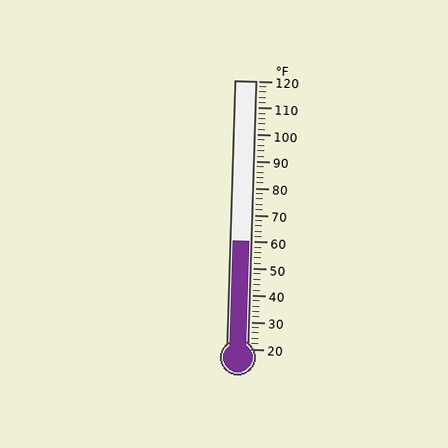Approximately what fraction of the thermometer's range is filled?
The thermometer is filled to approximately 40% of its range.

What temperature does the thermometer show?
The thermometer shows approximately 60°F.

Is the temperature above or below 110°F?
The temperature is below 110°F.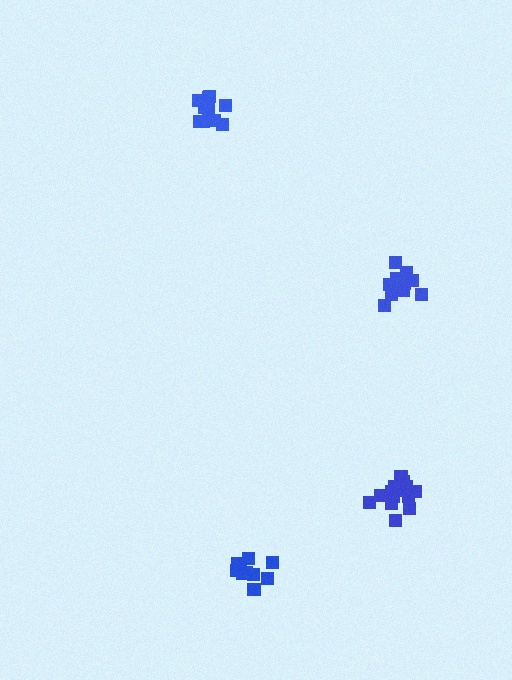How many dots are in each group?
Group 1: 14 dots, Group 2: 11 dots, Group 3: 11 dots, Group 4: 12 dots (48 total).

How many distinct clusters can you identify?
There are 4 distinct clusters.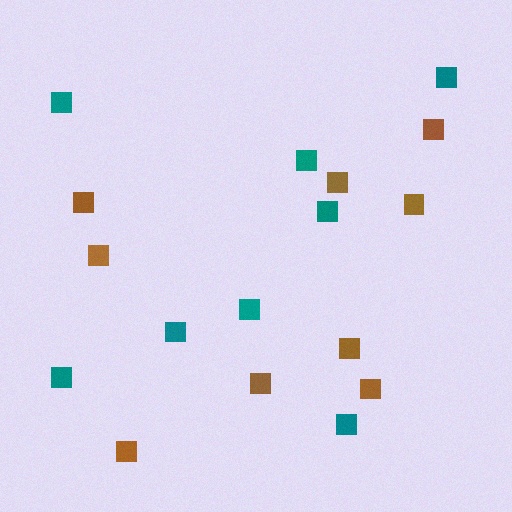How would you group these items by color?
There are 2 groups: one group of brown squares (9) and one group of teal squares (8).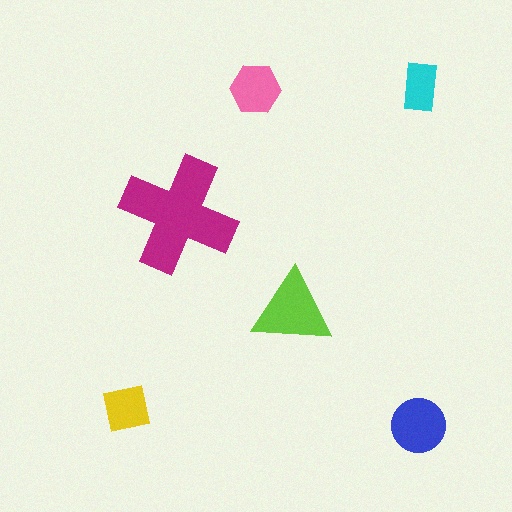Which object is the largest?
The magenta cross.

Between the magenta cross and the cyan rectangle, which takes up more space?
The magenta cross.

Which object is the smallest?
The cyan rectangle.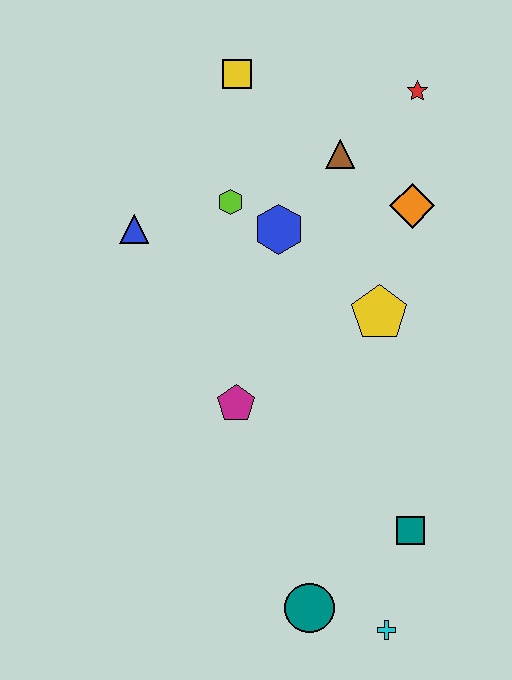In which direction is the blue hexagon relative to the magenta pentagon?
The blue hexagon is above the magenta pentagon.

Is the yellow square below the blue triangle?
No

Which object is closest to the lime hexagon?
The blue hexagon is closest to the lime hexagon.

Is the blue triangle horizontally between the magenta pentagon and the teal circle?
No